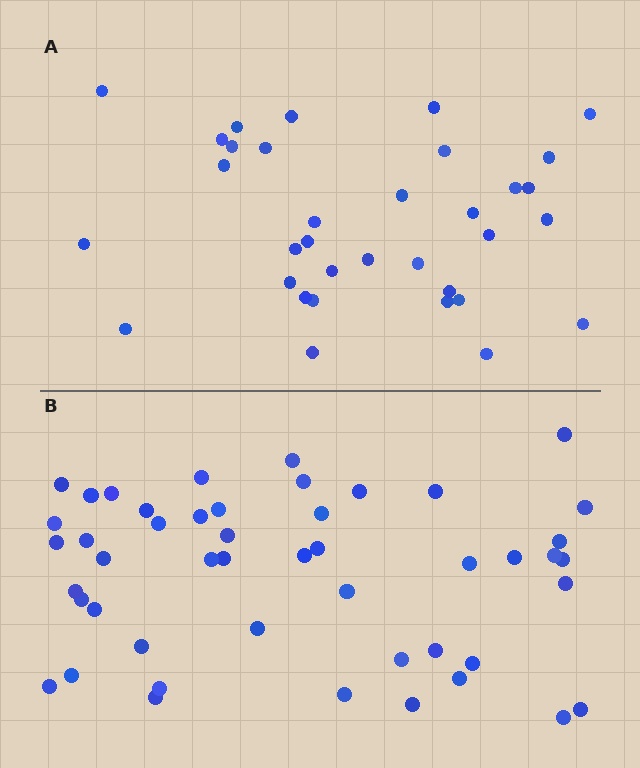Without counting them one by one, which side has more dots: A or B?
Region B (the bottom region) has more dots.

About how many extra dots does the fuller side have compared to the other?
Region B has approximately 15 more dots than region A.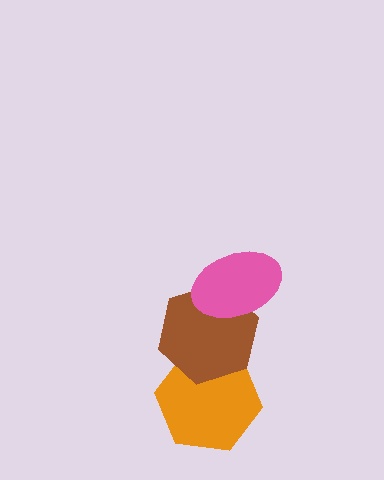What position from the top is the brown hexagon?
The brown hexagon is 2nd from the top.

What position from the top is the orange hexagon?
The orange hexagon is 3rd from the top.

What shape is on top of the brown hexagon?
The pink ellipse is on top of the brown hexagon.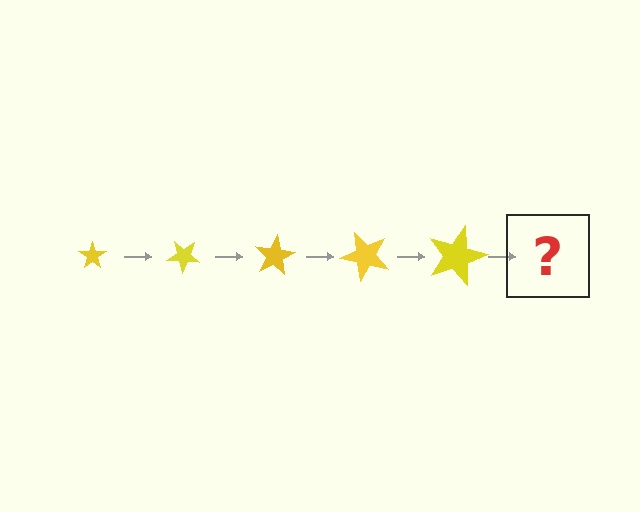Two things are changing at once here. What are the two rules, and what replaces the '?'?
The two rules are that the star grows larger each step and it rotates 40 degrees each step. The '?' should be a star, larger than the previous one and rotated 200 degrees from the start.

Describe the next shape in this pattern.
It should be a star, larger than the previous one and rotated 200 degrees from the start.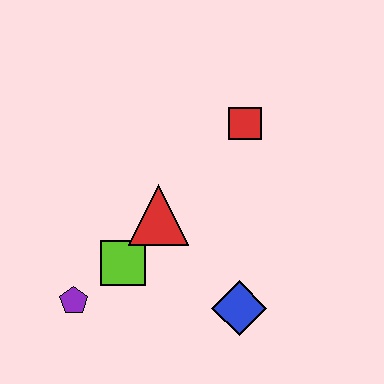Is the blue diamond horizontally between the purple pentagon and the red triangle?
No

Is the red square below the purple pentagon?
No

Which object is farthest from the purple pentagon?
The red square is farthest from the purple pentagon.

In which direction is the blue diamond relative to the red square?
The blue diamond is below the red square.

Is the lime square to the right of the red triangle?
No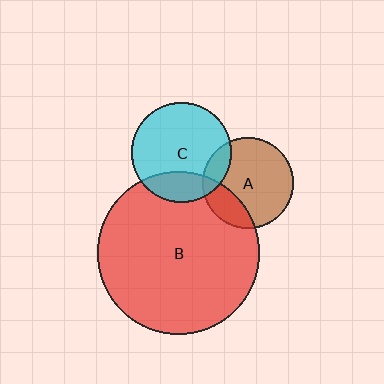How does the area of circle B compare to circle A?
Approximately 3.2 times.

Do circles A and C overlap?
Yes.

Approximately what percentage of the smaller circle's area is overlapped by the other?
Approximately 15%.